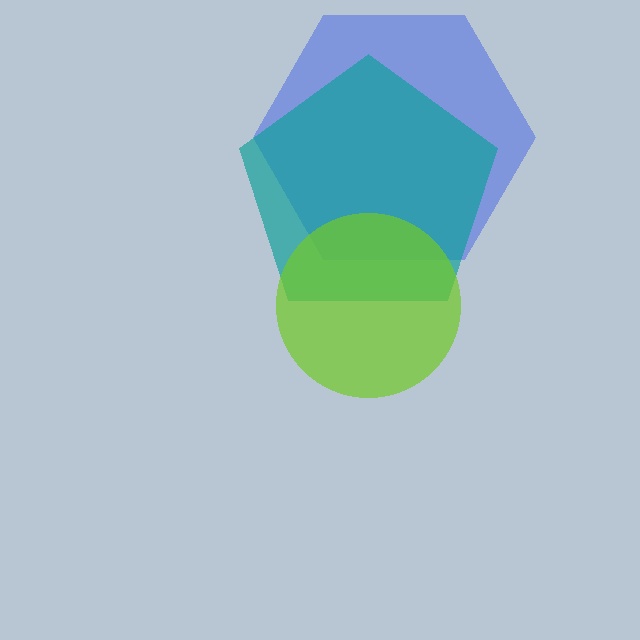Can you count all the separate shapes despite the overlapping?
Yes, there are 3 separate shapes.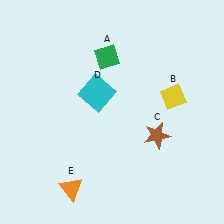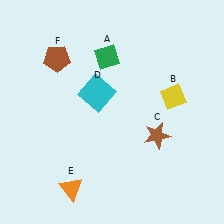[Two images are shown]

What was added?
A brown pentagon (F) was added in Image 2.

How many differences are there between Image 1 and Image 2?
There is 1 difference between the two images.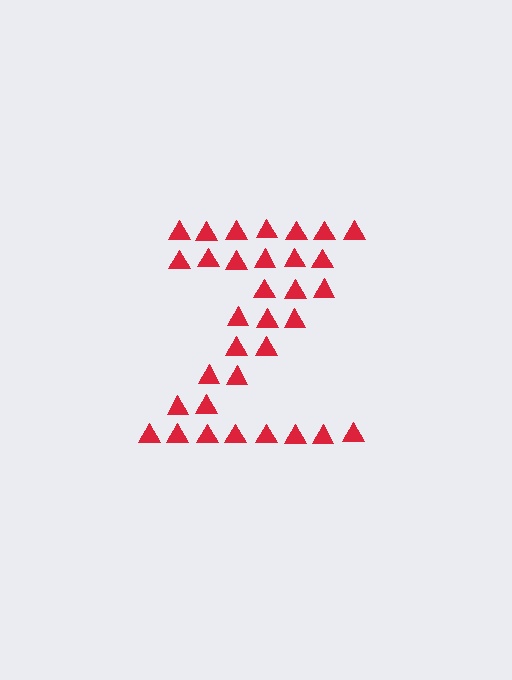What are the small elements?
The small elements are triangles.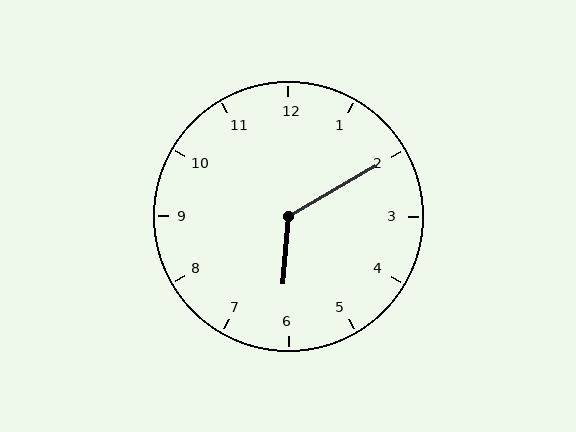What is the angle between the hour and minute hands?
Approximately 125 degrees.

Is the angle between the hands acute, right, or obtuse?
It is obtuse.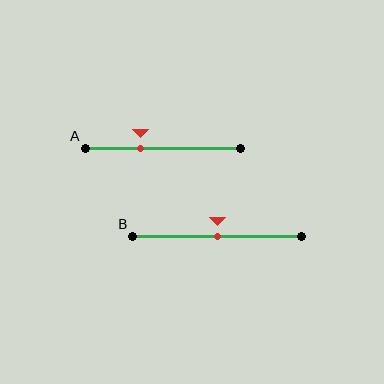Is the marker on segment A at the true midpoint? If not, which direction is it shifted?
No, the marker on segment A is shifted to the left by about 14% of the segment length.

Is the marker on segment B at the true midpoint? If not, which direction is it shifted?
Yes, the marker on segment B is at the true midpoint.